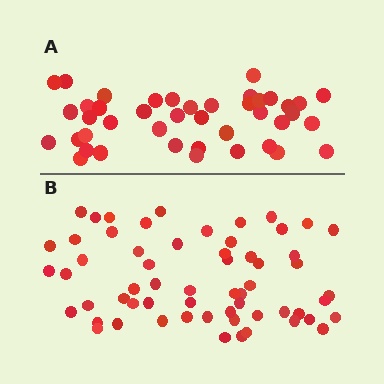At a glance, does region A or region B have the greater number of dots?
Region B (the bottom region) has more dots.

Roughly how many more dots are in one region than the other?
Region B has approximately 20 more dots than region A.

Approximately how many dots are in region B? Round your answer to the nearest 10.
About 60 dots.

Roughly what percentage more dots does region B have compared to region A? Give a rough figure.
About 45% more.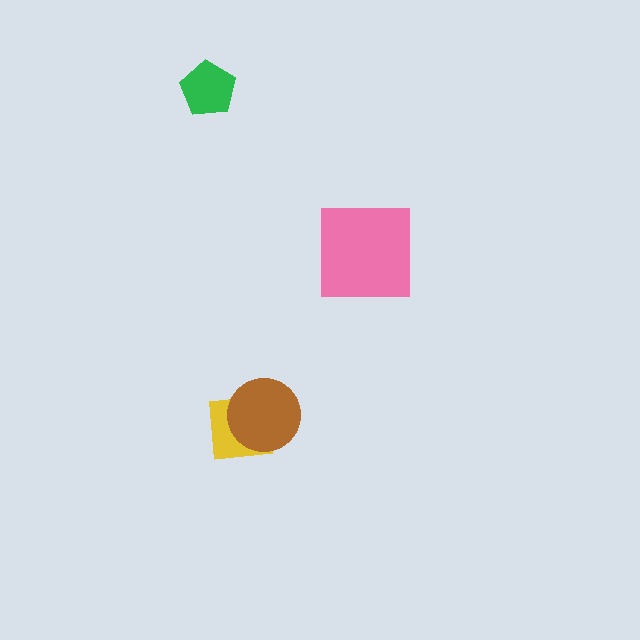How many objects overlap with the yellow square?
1 object overlaps with the yellow square.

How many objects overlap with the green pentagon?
0 objects overlap with the green pentagon.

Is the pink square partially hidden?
No, no other shape covers it.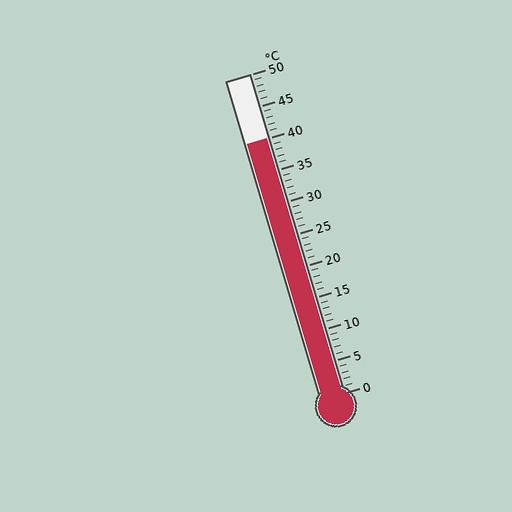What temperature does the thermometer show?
The thermometer shows approximately 40°C.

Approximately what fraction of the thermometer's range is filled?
The thermometer is filled to approximately 80% of its range.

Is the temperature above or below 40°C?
The temperature is at 40°C.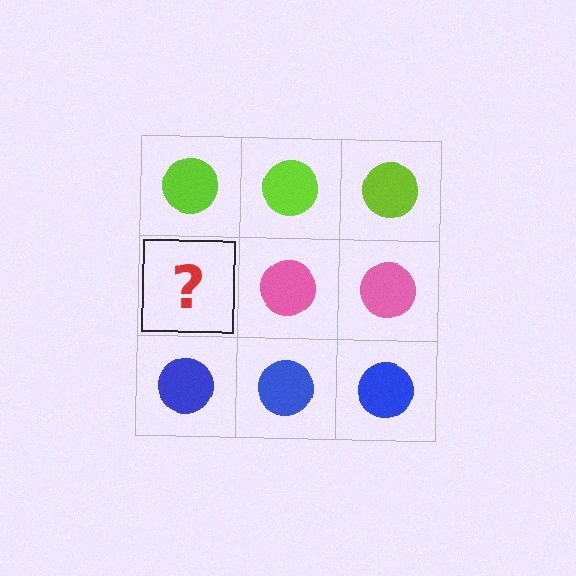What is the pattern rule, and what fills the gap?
The rule is that each row has a consistent color. The gap should be filled with a pink circle.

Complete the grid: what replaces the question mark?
The question mark should be replaced with a pink circle.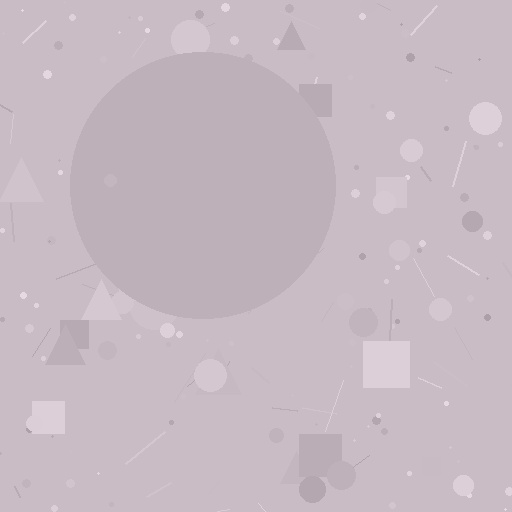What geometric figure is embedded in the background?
A circle is embedded in the background.